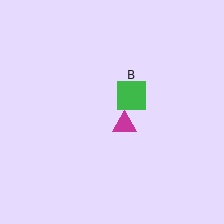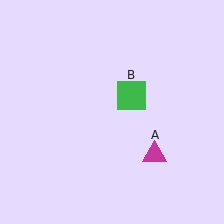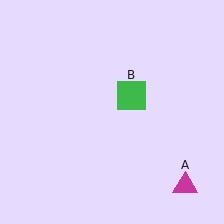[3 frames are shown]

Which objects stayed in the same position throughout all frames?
Green square (object B) remained stationary.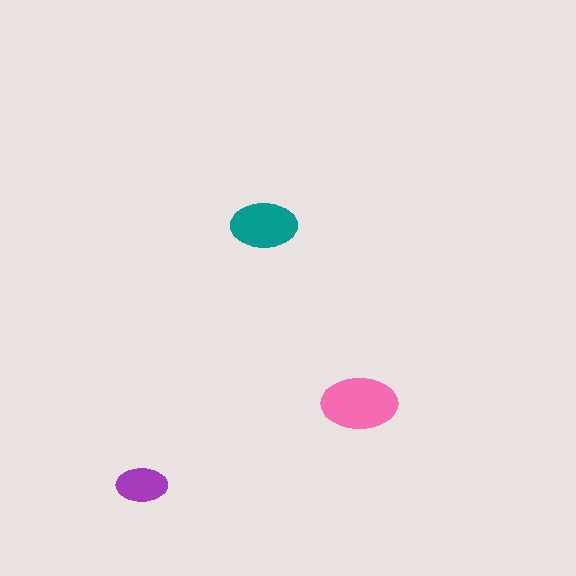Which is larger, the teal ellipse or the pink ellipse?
The pink one.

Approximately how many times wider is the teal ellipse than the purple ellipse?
About 1.5 times wider.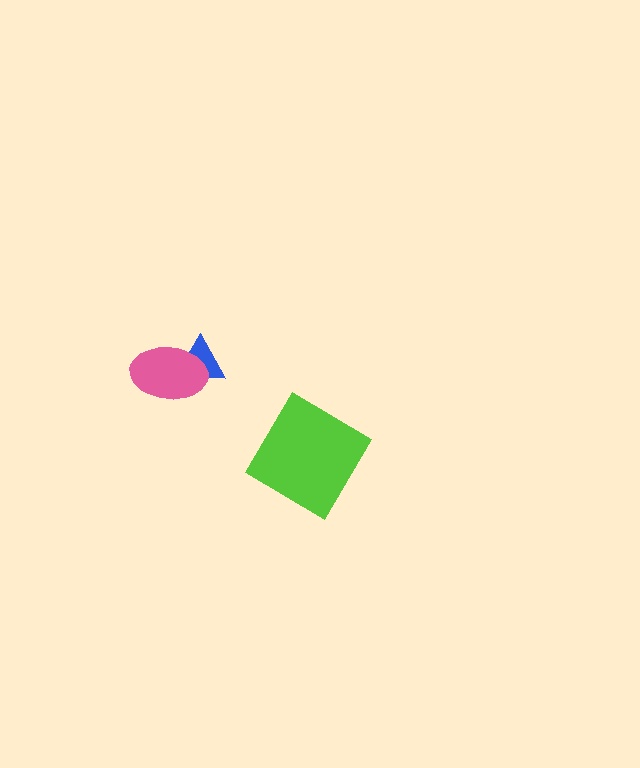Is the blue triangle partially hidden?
Yes, it is partially covered by another shape.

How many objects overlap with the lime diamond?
0 objects overlap with the lime diamond.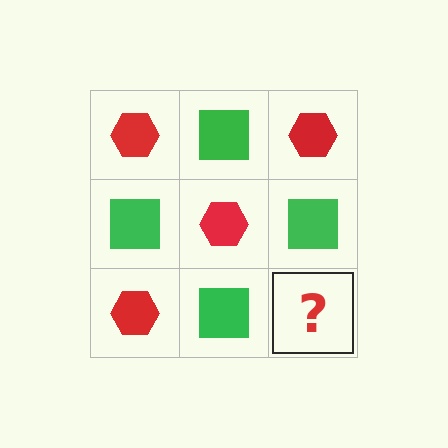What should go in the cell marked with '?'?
The missing cell should contain a red hexagon.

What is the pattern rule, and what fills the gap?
The rule is that it alternates red hexagon and green square in a checkerboard pattern. The gap should be filled with a red hexagon.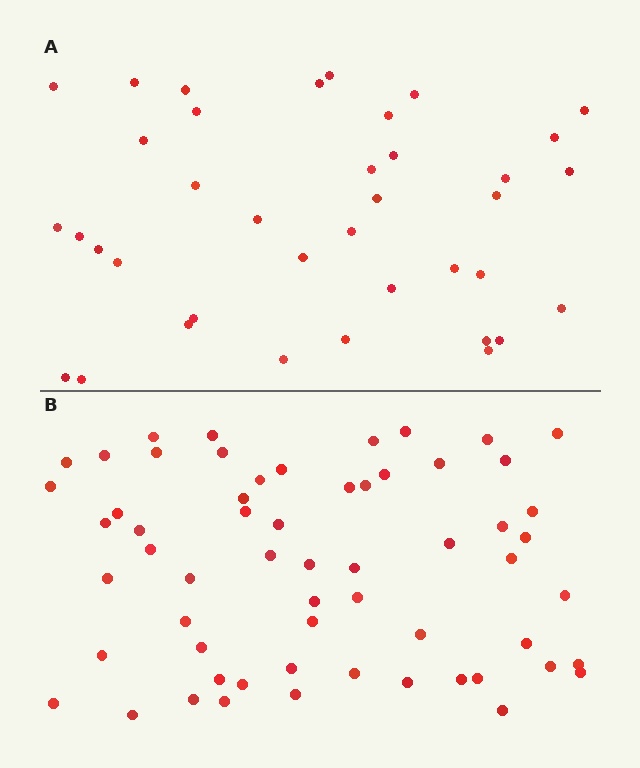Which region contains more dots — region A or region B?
Region B (the bottom region) has more dots.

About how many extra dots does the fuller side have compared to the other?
Region B has approximately 20 more dots than region A.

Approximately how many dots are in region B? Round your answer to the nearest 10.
About 60 dots.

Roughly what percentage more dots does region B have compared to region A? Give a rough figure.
About 60% more.